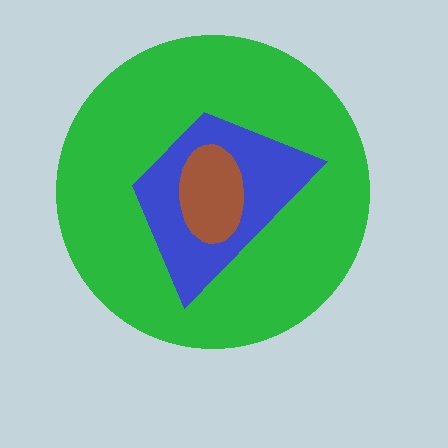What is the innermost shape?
The brown ellipse.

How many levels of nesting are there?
3.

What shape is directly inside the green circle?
The blue trapezoid.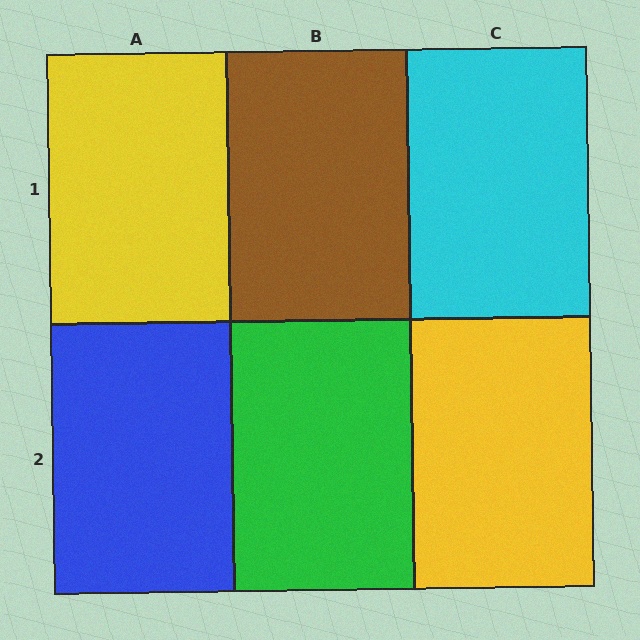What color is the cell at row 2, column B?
Green.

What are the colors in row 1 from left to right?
Yellow, brown, cyan.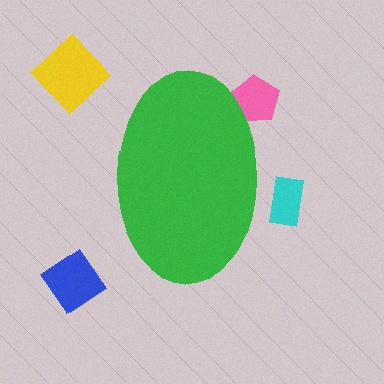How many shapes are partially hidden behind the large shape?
2 shapes are partially hidden.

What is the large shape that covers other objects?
A green ellipse.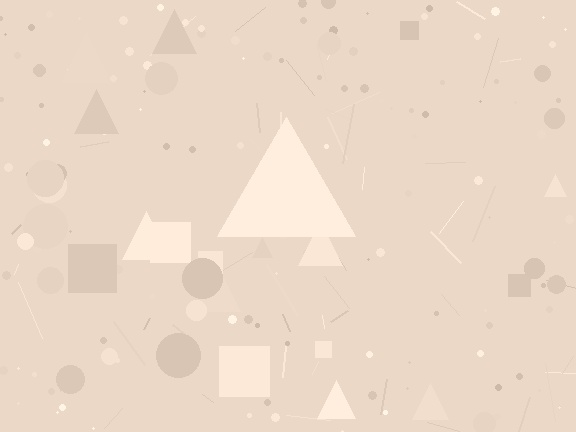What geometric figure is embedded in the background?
A triangle is embedded in the background.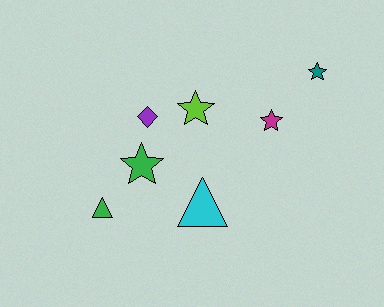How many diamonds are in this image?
There is 1 diamond.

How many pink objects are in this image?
There are no pink objects.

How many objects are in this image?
There are 7 objects.